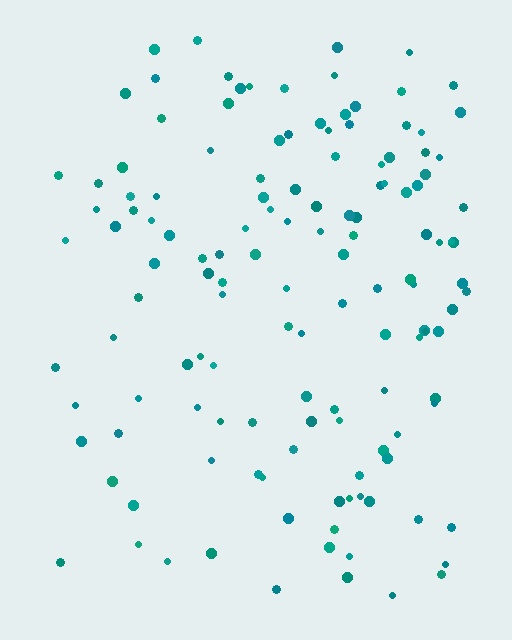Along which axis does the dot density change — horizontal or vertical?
Horizontal.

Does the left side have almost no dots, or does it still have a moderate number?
Still a moderate number, just noticeably fewer than the right.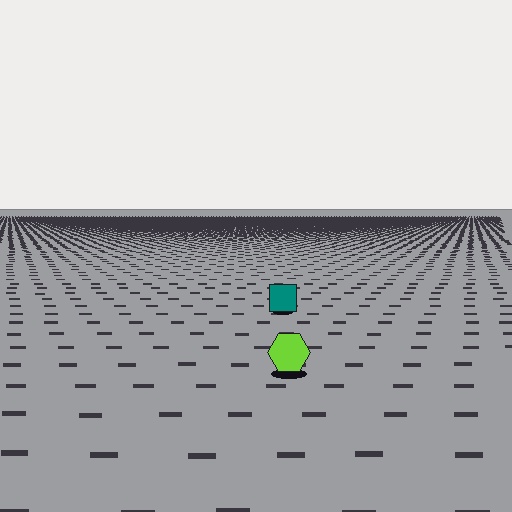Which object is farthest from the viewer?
The teal square is farthest from the viewer. It appears smaller and the ground texture around it is denser.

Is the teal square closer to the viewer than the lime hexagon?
No. The lime hexagon is closer — you can tell from the texture gradient: the ground texture is coarser near it.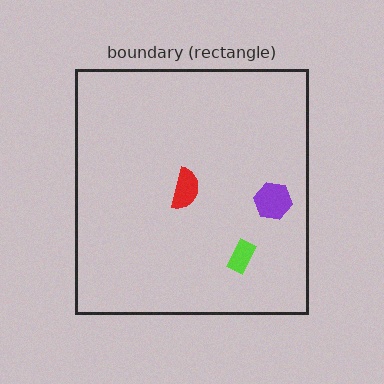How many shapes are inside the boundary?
3 inside, 0 outside.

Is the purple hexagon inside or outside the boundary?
Inside.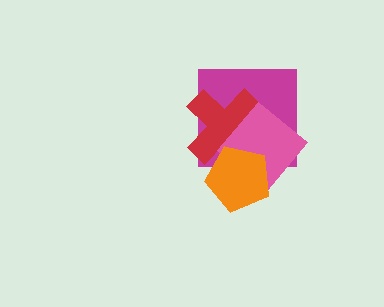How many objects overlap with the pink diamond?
3 objects overlap with the pink diamond.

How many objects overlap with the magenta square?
3 objects overlap with the magenta square.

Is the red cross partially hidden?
Yes, it is partially covered by another shape.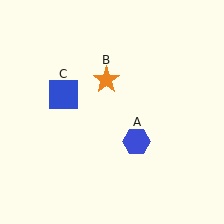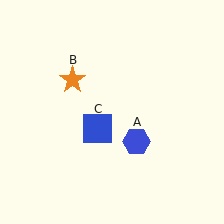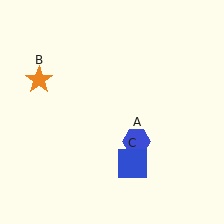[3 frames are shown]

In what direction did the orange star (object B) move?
The orange star (object B) moved left.